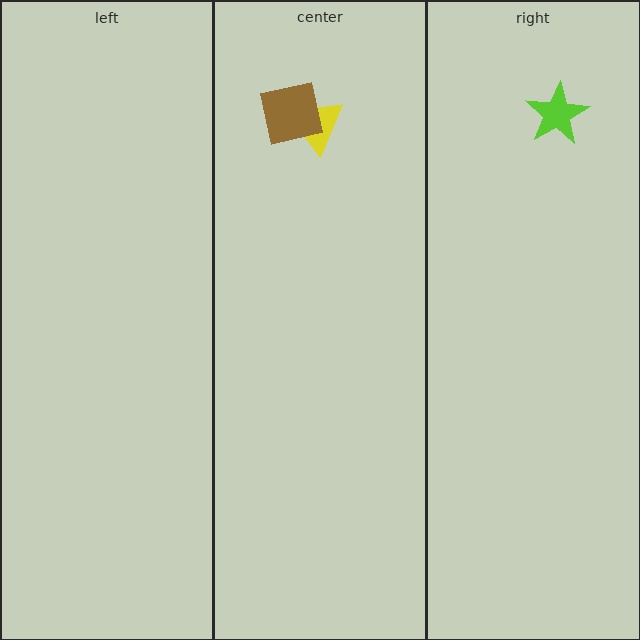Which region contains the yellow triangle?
The center region.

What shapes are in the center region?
The yellow triangle, the brown square.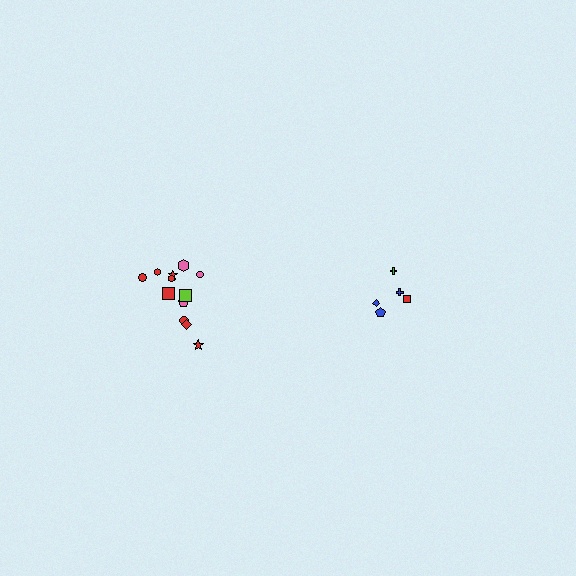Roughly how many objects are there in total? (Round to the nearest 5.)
Roughly 15 objects in total.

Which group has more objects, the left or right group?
The left group.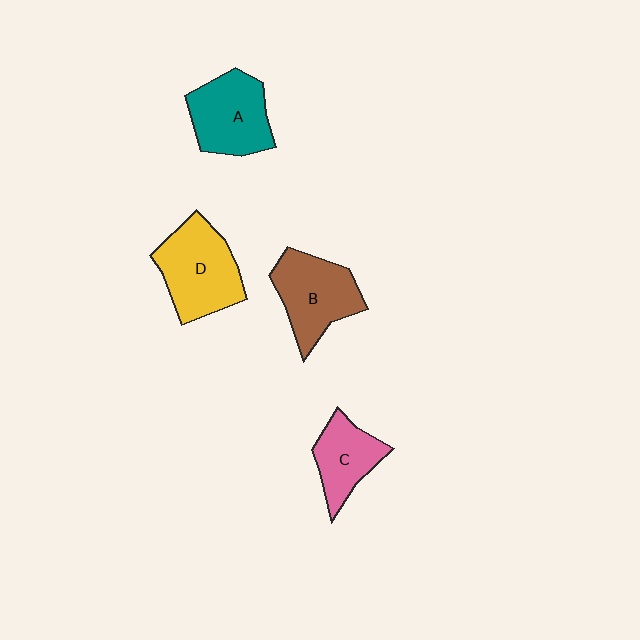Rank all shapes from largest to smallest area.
From largest to smallest: D (yellow), B (brown), A (teal), C (pink).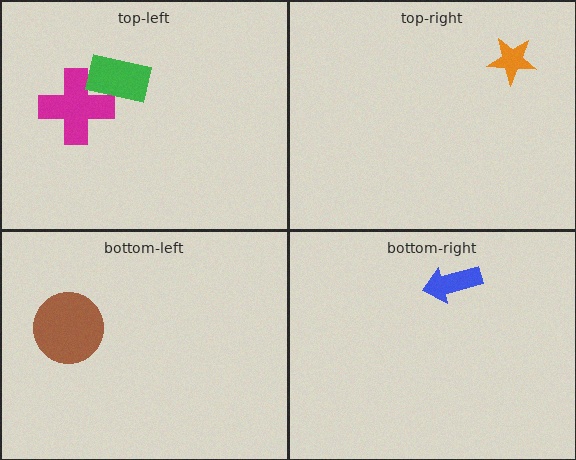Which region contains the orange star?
The top-right region.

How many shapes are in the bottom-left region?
1.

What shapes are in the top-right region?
The orange star.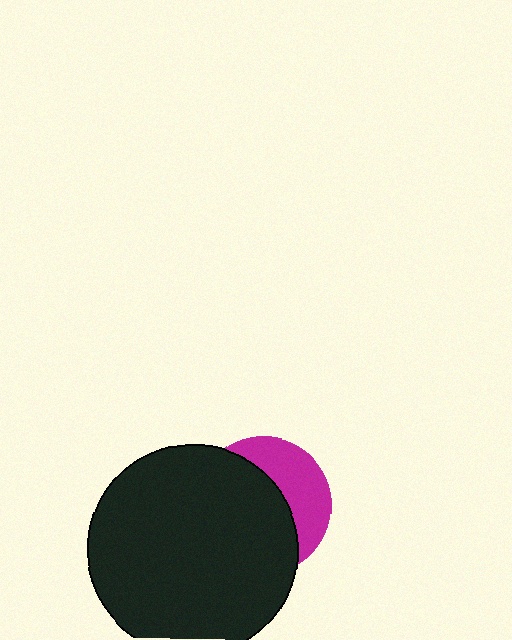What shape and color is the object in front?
The object in front is a black circle.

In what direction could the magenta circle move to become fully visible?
The magenta circle could move right. That would shift it out from behind the black circle entirely.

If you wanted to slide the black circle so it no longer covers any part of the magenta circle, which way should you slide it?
Slide it left — that is the most direct way to separate the two shapes.